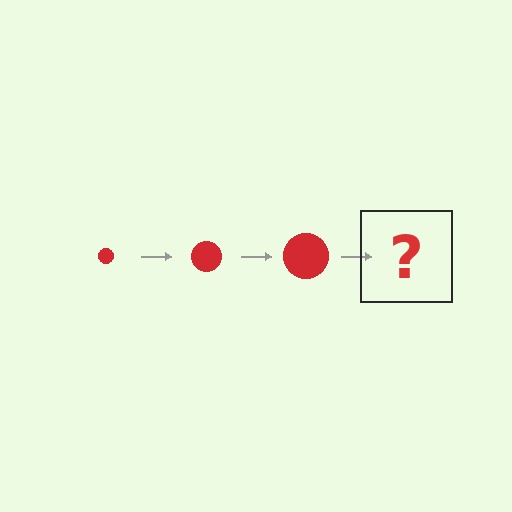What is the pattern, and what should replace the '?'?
The pattern is that the circle gets progressively larger each step. The '?' should be a red circle, larger than the previous one.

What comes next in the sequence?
The next element should be a red circle, larger than the previous one.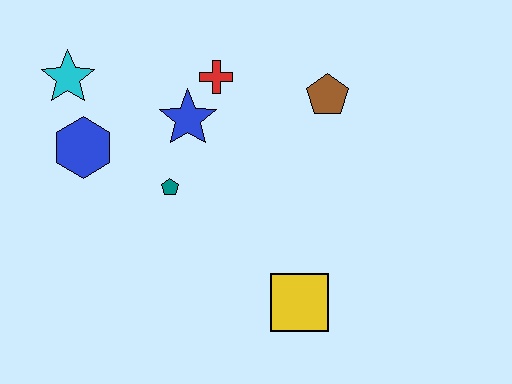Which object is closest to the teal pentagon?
The blue star is closest to the teal pentagon.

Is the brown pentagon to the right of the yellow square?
Yes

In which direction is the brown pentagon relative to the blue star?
The brown pentagon is to the right of the blue star.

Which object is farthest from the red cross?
The yellow square is farthest from the red cross.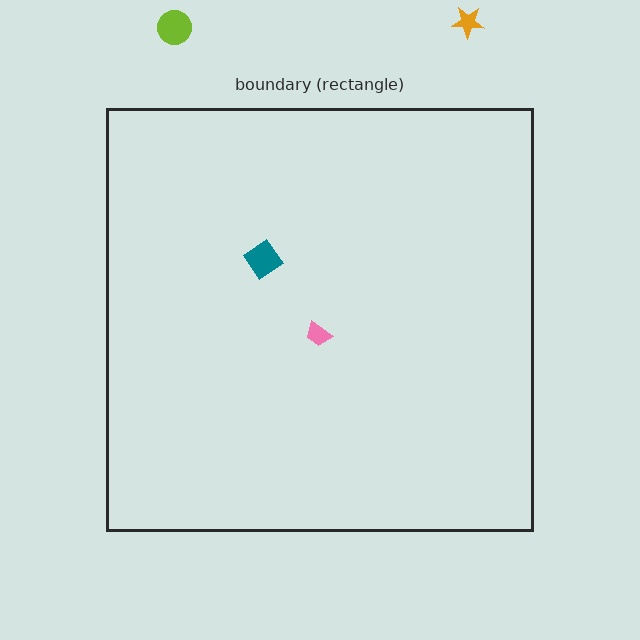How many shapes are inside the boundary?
2 inside, 2 outside.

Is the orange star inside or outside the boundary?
Outside.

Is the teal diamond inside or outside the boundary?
Inside.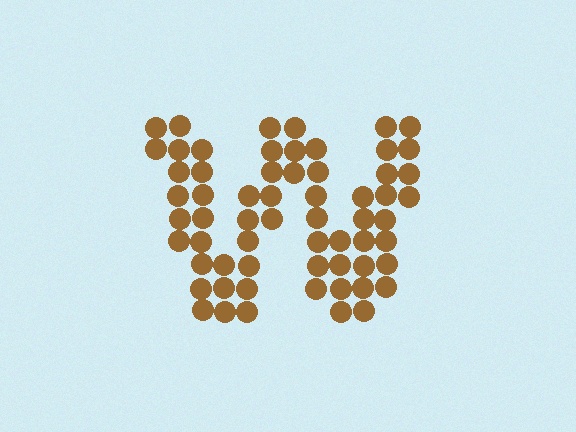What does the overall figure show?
The overall figure shows the letter W.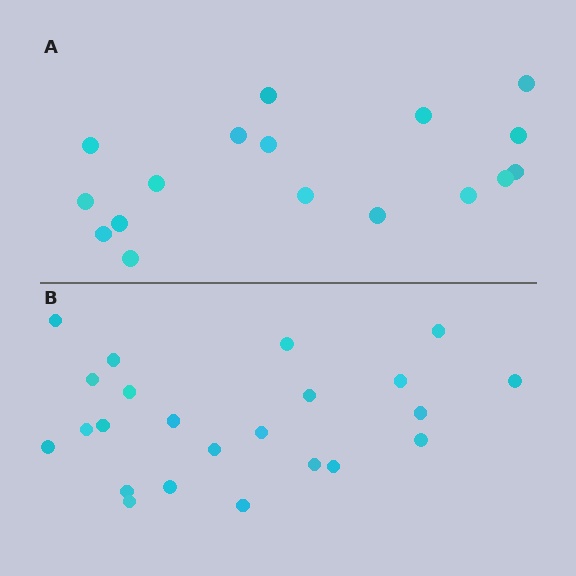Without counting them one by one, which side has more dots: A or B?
Region B (the bottom region) has more dots.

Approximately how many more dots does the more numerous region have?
Region B has about 6 more dots than region A.